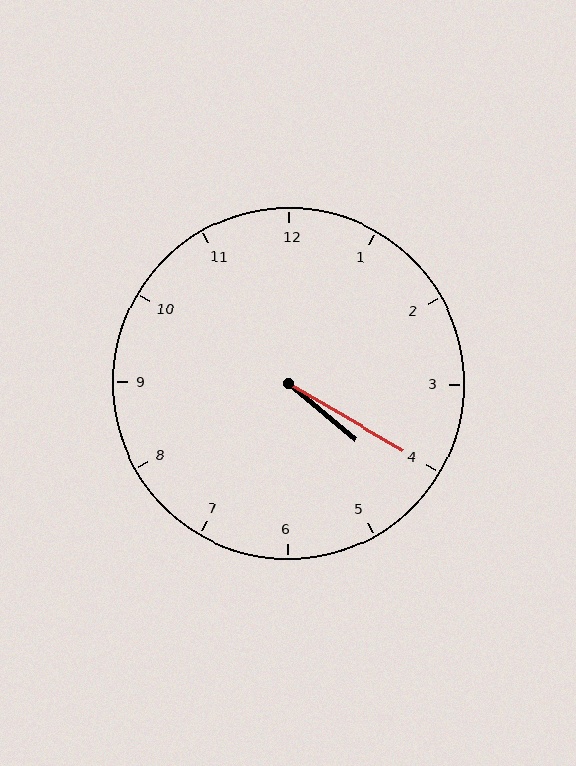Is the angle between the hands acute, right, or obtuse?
It is acute.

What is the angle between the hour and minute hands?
Approximately 10 degrees.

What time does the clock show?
4:20.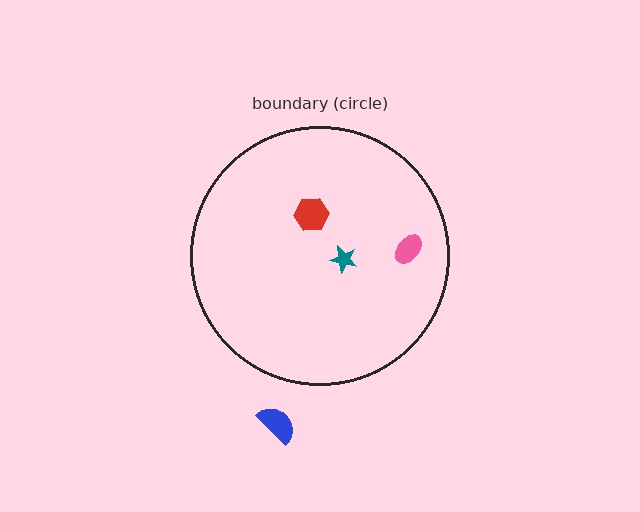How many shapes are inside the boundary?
3 inside, 1 outside.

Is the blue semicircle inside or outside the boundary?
Outside.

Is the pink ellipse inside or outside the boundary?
Inside.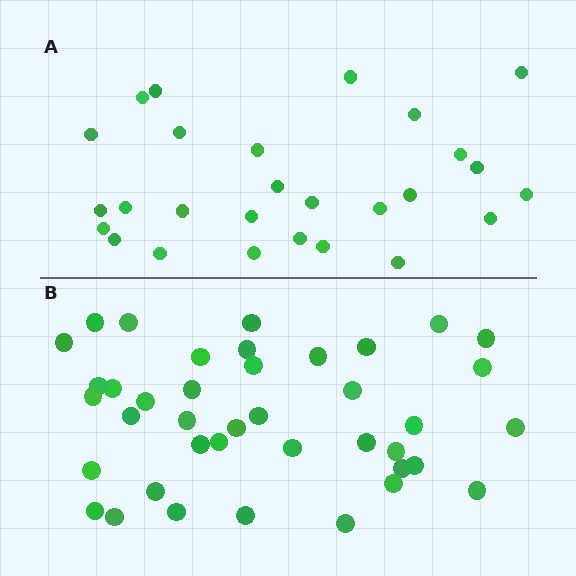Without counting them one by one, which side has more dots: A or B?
Region B (the bottom region) has more dots.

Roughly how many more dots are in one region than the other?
Region B has approximately 15 more dots than region A.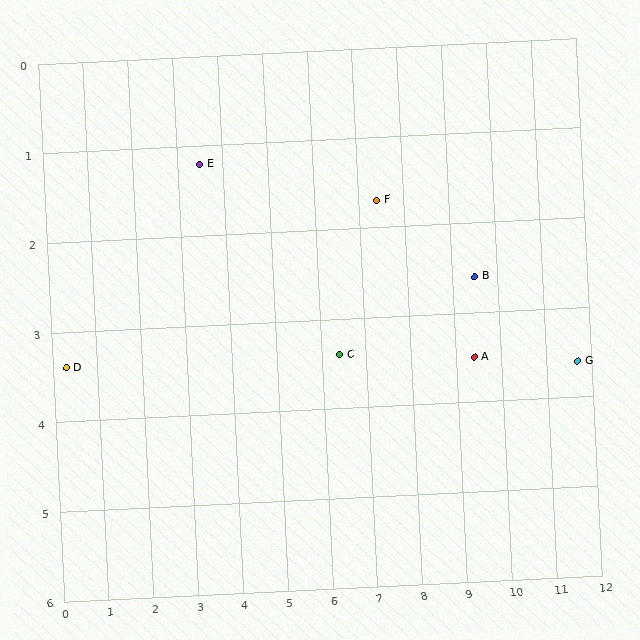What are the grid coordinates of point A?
Point A is at approximately (9.4, 3.5).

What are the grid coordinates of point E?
Point E is at approximately (3.5, 1.2).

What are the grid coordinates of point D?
Point D is at approximately (0.3, 3.4).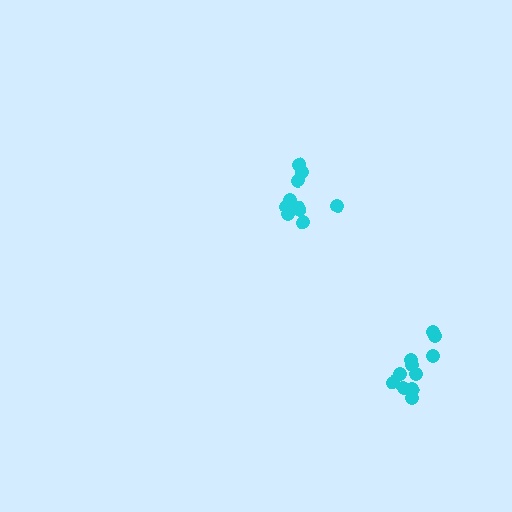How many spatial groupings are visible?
There are 2 spatial groupings.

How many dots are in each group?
Group 1: 10 dots, Group 2: 12 dots (22 total).